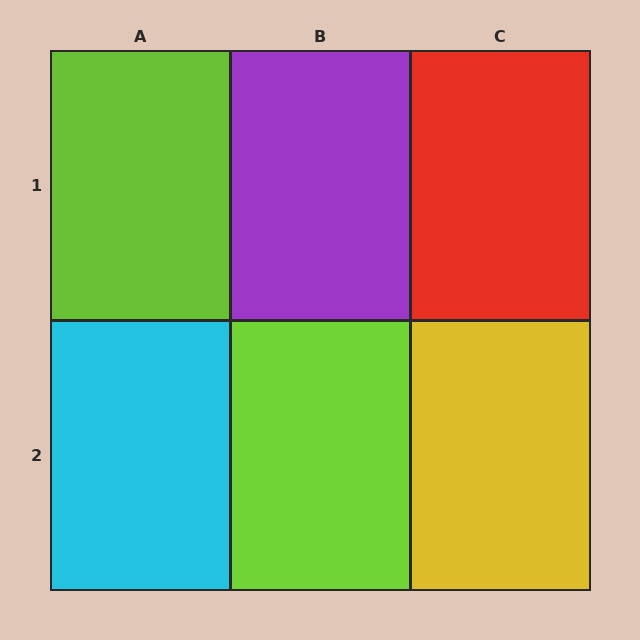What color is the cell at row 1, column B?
Purple.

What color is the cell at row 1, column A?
Lime.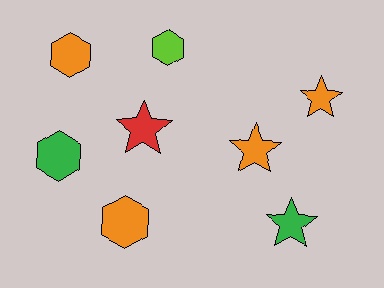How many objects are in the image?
There are 8 objects.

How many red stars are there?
There is 1 red star.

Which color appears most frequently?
Orange, with 4 objects.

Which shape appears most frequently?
Star, with 4 objects.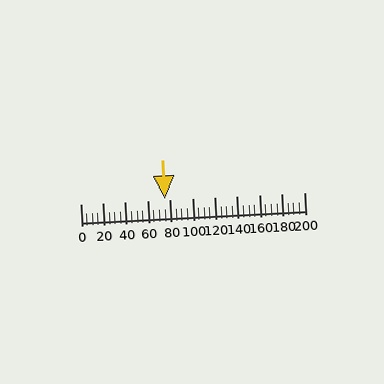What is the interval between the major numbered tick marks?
The major tick marks are spaced 20 units apart.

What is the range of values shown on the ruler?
The ruler shows values from 0 to 200.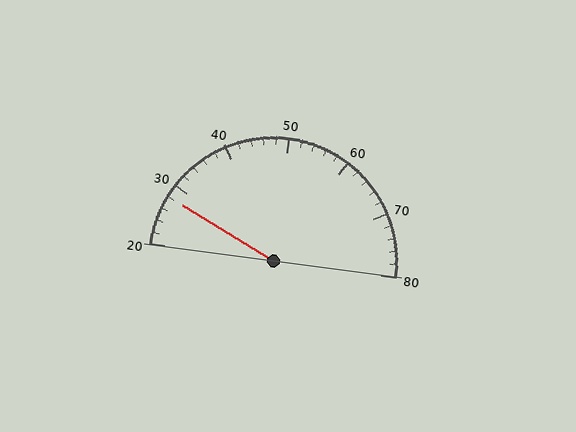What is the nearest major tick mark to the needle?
The nearest major tick mark is 30.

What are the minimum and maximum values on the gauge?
The gauge ranges from 20 to 80.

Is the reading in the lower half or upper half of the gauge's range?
The reading is in the lower half of the range (20 to 80).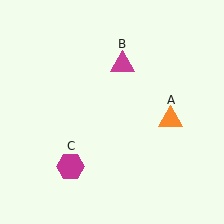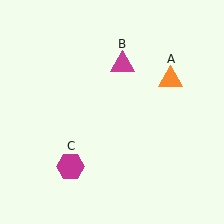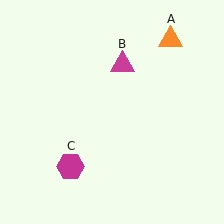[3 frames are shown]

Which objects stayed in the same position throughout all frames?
Magenta triangle (object B) and magenta hexagon (object C) remained stationary.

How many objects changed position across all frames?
1 object changed position: orange triangle (object A).